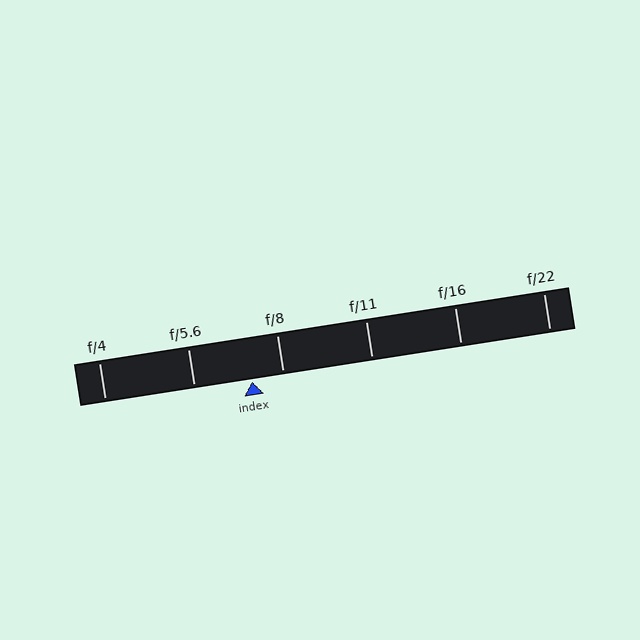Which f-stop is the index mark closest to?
The index mark is closest to f/8.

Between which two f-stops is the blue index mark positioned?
The index mark is between f/5.6 and f/8.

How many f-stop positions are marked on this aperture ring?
There are 6 f-stop positions marked.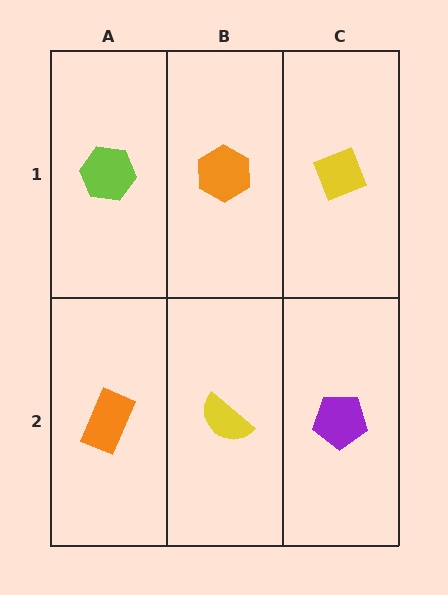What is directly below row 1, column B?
A yellow semicircle.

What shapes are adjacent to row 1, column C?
A purple pentagon (row 2, column C), an orange hexagon (row 1, column B).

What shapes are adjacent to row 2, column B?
An orange hexagon (row 1, column B), an orange rectangle (row 2, column A), a purple pentagon (row 2, column C).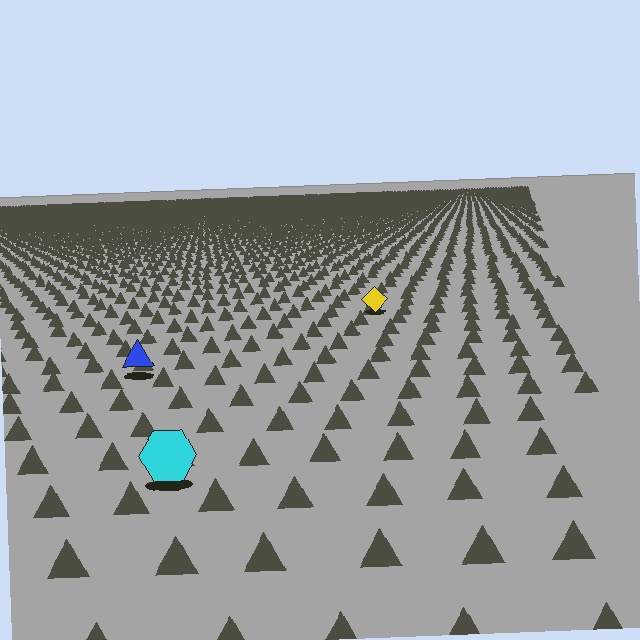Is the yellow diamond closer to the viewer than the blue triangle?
No. The blue triangle is closer — you can tell from the texture gradient: the ground texture is coarser near it.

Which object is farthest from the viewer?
The yellow diamond is farthest from the viewer. It appears smaller and the ground texture around it is denser.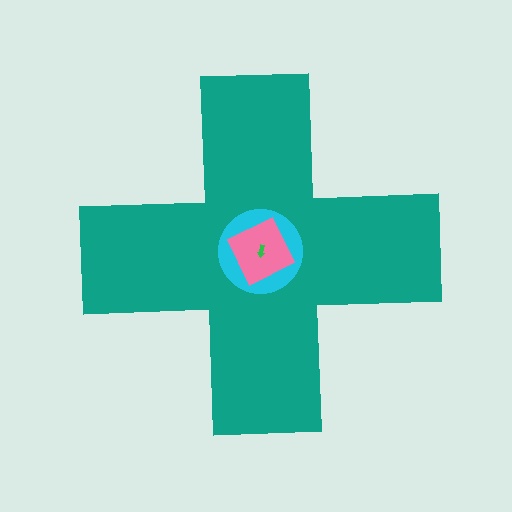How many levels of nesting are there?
4.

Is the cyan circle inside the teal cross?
Yes.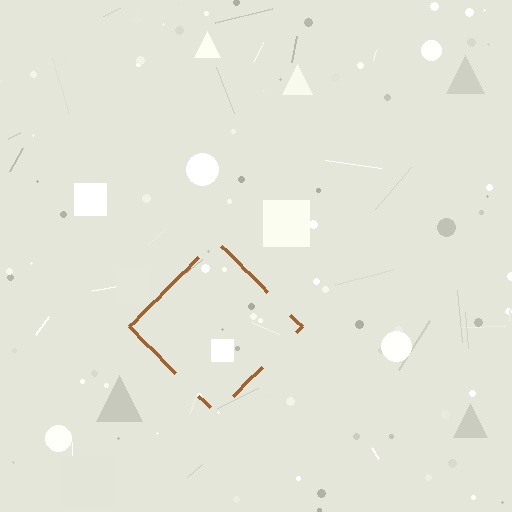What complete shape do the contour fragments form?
The contour fragments form a diamond.